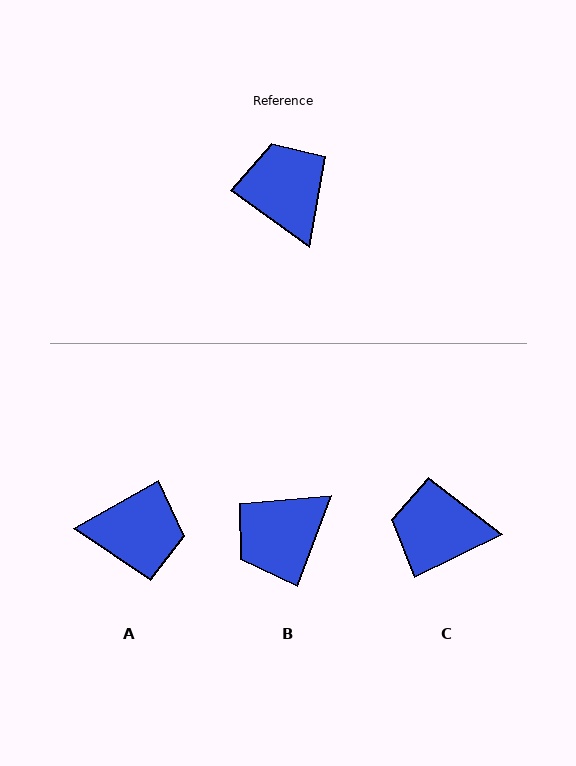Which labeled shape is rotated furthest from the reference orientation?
A, about 114 degrees away.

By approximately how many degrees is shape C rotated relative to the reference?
Approximately 62 degrees counter-clockwise.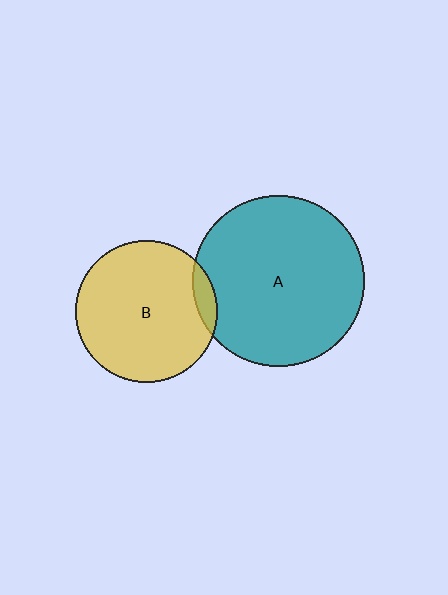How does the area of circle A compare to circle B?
Approximately 1.5 times.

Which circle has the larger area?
Circle A (teal).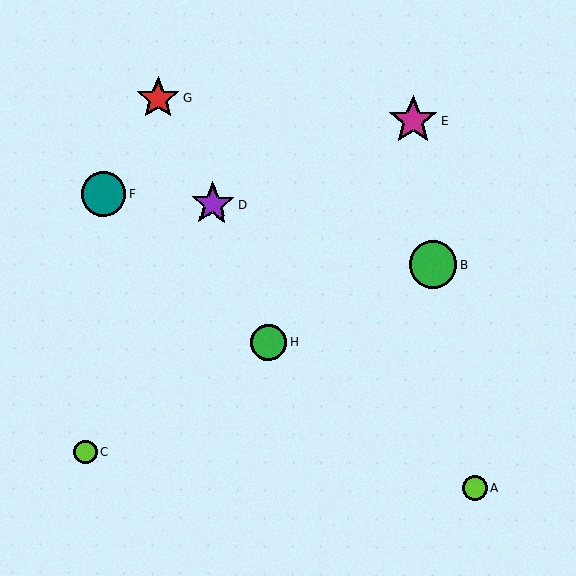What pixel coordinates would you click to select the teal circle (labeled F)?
Click at (104, 194) to select the teal circle F.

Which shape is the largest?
The magenta star (labeled E) is the largest.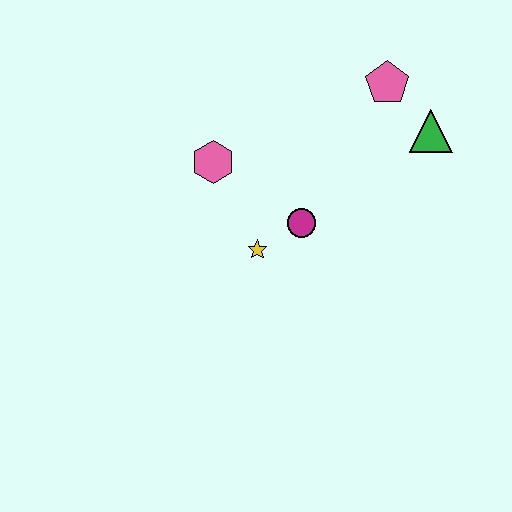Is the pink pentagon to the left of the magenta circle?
No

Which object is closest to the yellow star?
The magenta circle is closest to the yellow star.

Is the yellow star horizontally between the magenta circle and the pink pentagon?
No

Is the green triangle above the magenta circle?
Yes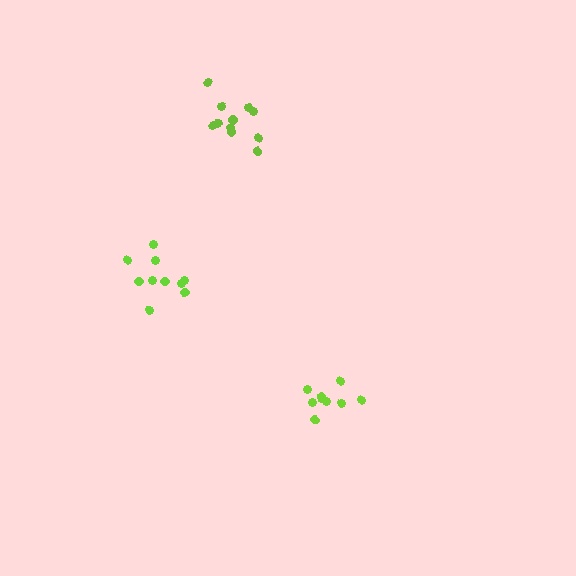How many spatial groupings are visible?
There are 3 spatial groupings.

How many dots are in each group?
Group 1: 10 dots, Group 2: 9 dots, Group 3: 11 dots (30 total).